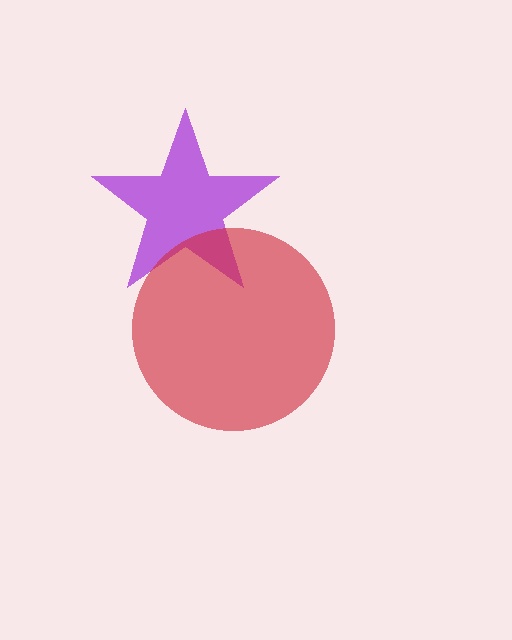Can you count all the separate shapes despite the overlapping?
Yes, there are 2 separate shapes.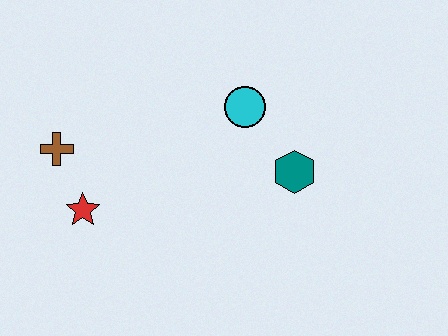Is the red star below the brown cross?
Yes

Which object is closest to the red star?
The brown cross is closest to the red star.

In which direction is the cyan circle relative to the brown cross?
The cyan circle is to the right of the brown cross.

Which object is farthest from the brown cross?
The teal hexagon is farthest from the brown cross.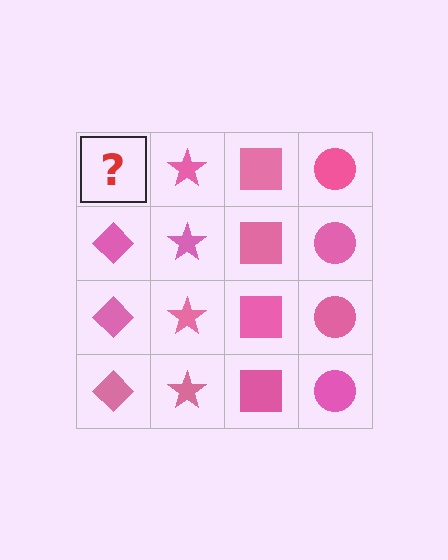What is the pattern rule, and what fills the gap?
The rule is that each column has a consistent shape. The gap should be filled with a pink diamond.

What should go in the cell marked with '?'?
The missing cell should contain a pink diamond.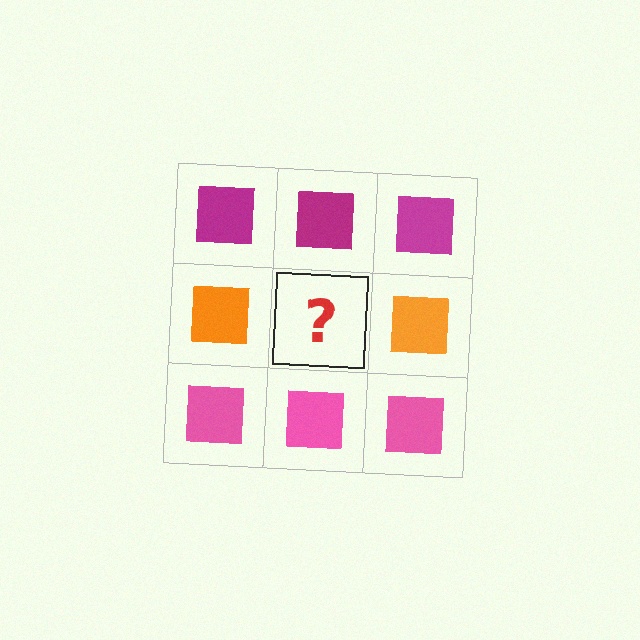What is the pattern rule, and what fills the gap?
The rule is that each row has a consistent color. The gap should be filled with an orange square.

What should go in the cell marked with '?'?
The missing cell should contain an orange square.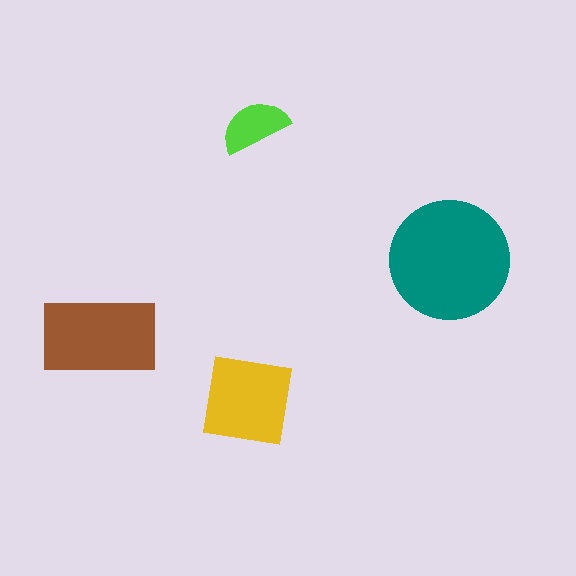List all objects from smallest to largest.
The lime semicircle, the yellow square, the brown rectangle, the teal circle.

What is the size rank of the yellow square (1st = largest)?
3rd.